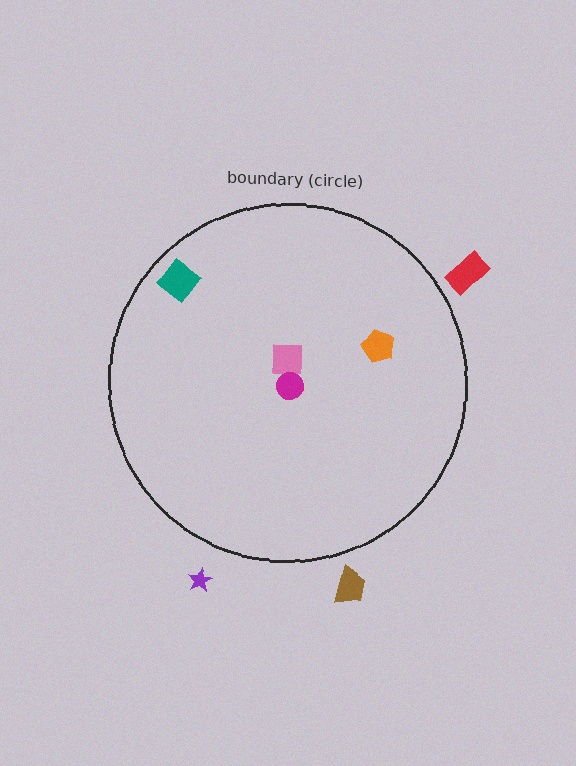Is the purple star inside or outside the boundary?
Outside.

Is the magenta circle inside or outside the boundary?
Inside.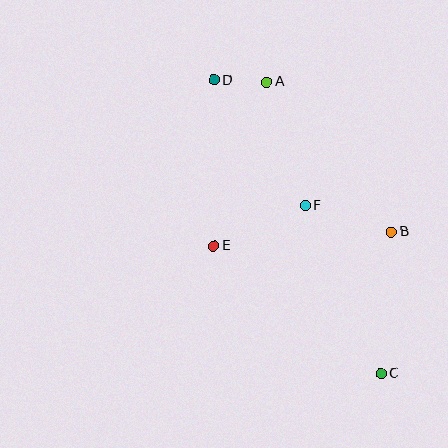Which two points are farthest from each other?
Points C and D are farthest from each other.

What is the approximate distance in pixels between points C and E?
The distance between C and E is approximately 210 pixels.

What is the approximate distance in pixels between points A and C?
The distance between A and C is approximately 313 pixels.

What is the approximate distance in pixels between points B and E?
The distance between B and E is approximately 178 pixels.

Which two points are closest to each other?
Points A and D are closest to each other.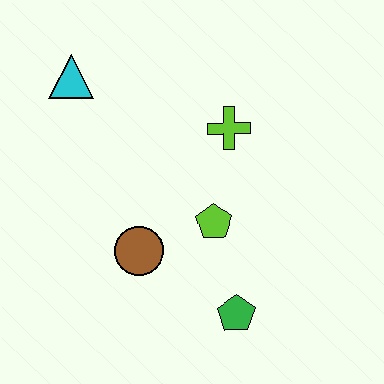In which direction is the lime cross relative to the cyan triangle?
The lime cross is to the right of the cyan triangle.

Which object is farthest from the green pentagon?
The cyan triangle is farthest from the green pentagon.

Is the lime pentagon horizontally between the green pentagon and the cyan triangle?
Yes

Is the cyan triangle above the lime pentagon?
Yes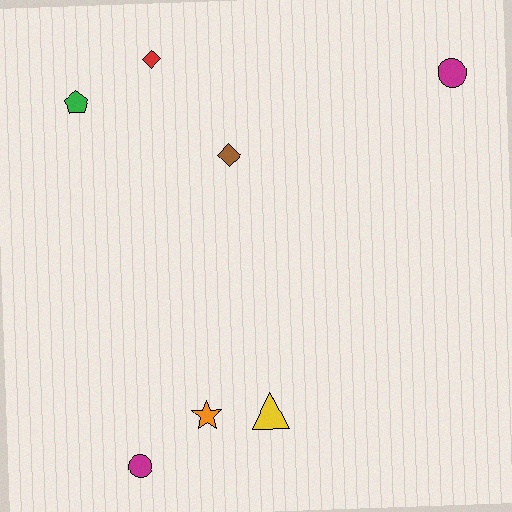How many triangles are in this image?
There is 1 triangle.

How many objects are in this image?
There are 7 objects.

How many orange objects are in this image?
There is 1 orange object.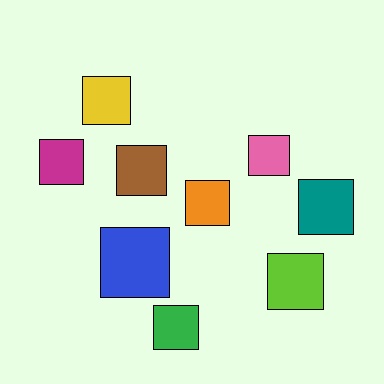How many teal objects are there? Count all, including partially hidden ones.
There is 1 teal object.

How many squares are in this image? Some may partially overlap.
There are 9 squares.